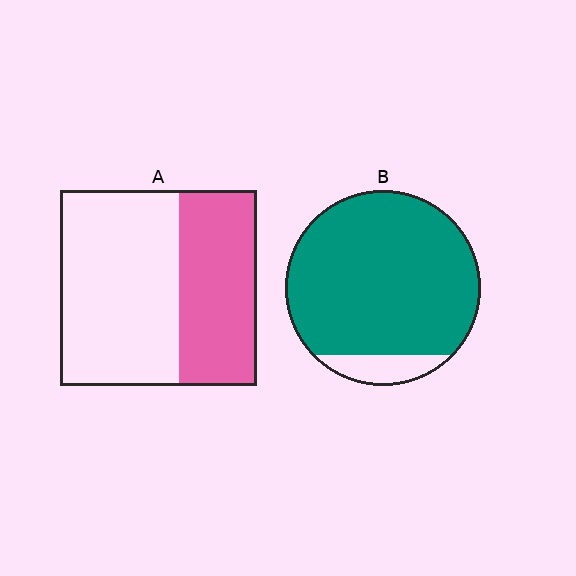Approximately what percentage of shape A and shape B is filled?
A is approximately 40% and B is approximately 90%.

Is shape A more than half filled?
No.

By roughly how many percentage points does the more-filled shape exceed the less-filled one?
By roughly 50 percentage points (B over A).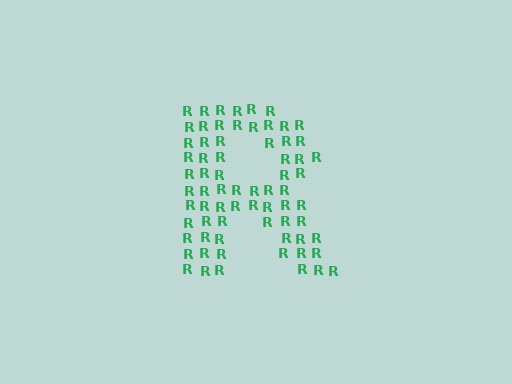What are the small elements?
The small elements are letter R's.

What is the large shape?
The large shape is the letter R.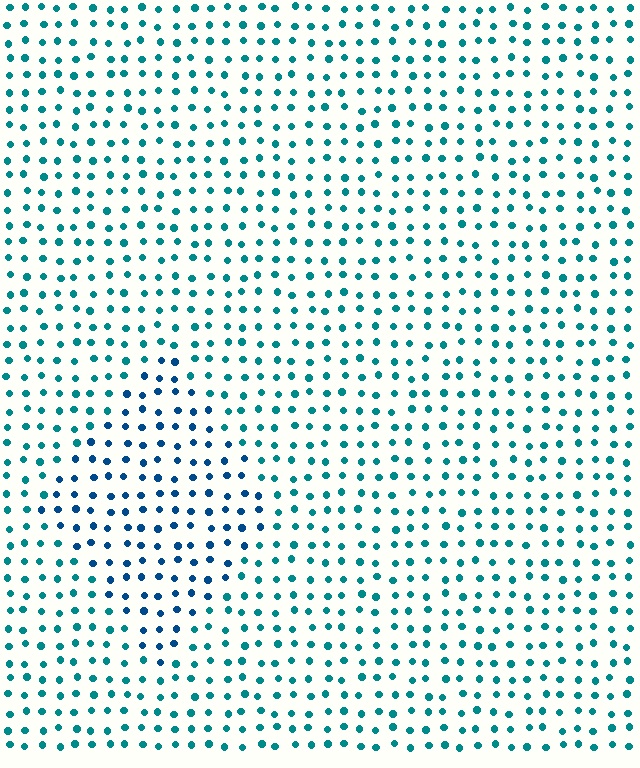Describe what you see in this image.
The image is filled with small teal elements in a uniform arrangement. A diamond-shaped region is visible where the elements are tinted to a slightly different hue, forming a subtle color boundary.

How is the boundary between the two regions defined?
The boundary is defined purely by a slight shift in hue (about 28 degrees). Spacing, size, and orientation are identical on both sides.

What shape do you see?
I see a diamond.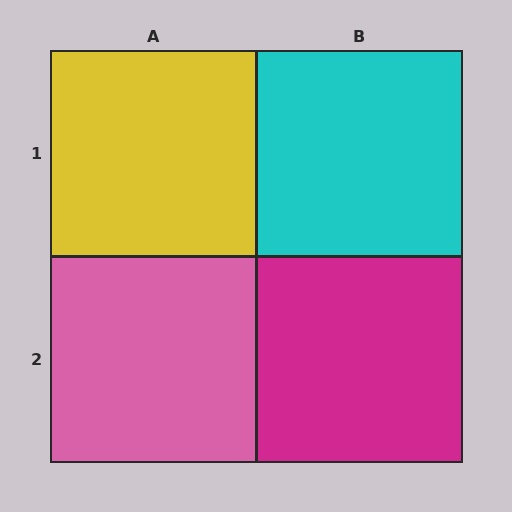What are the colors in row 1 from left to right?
Yellow, cyan.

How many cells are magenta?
1 cell is magenta.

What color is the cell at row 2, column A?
Pink.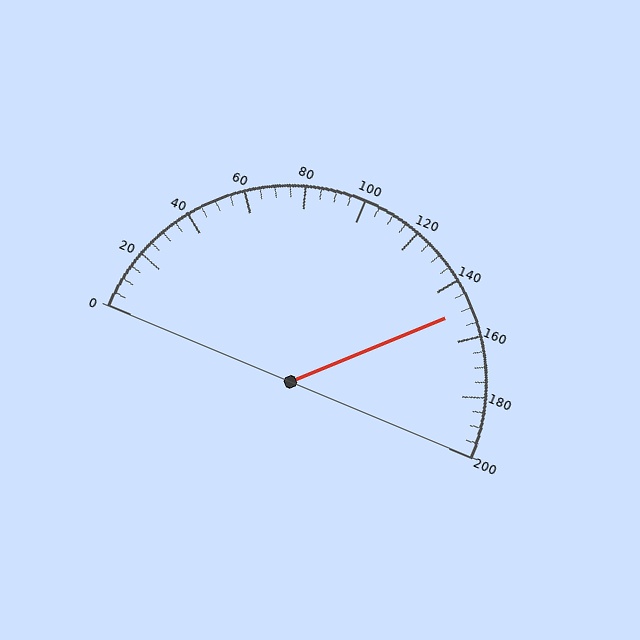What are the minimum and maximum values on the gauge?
The gauge ranges from 0 to 200.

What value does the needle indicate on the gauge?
The needle indicates approximately 150.